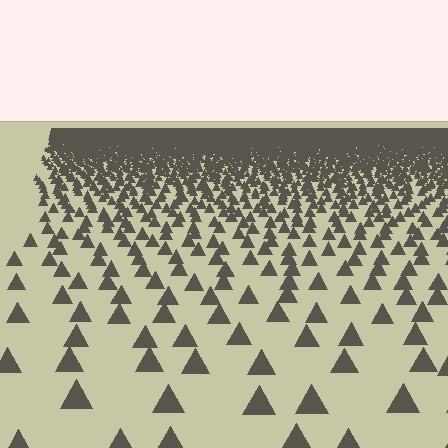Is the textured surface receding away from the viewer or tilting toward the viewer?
The surface is receding away from the viewer. Texture elements get smaller and denser toward the top.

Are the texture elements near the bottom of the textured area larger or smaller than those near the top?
Larger. Near the bottom, elements are closer to the viewer and appear at a bigger on-screen size.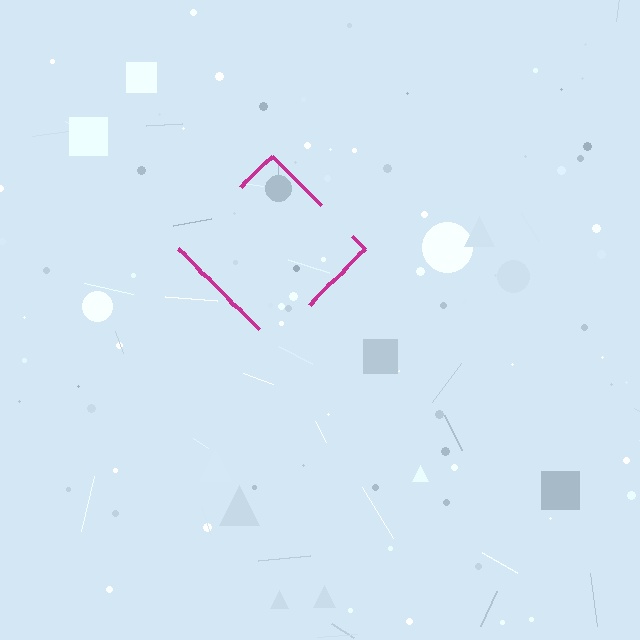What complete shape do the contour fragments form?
The contour fragments form a diamond.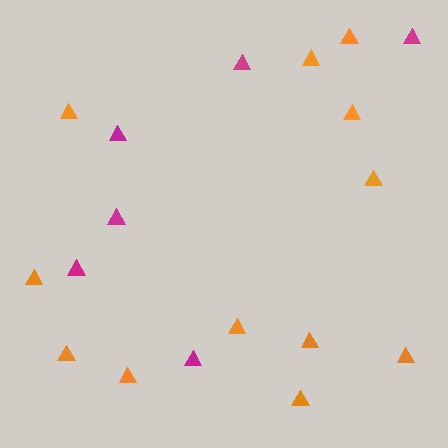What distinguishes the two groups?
There are 2 groups: one group of orange triangles (12) and one group of magenta triangles (6).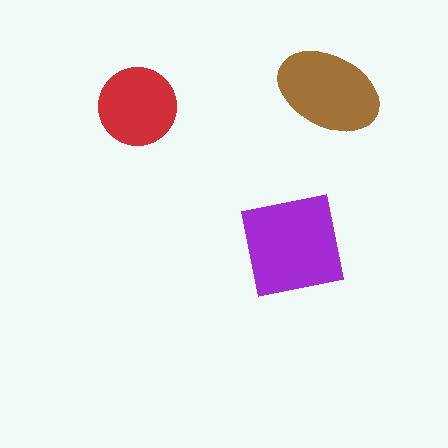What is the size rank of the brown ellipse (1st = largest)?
2nd.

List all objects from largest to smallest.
The purple square, the brown ellipse, the red circle.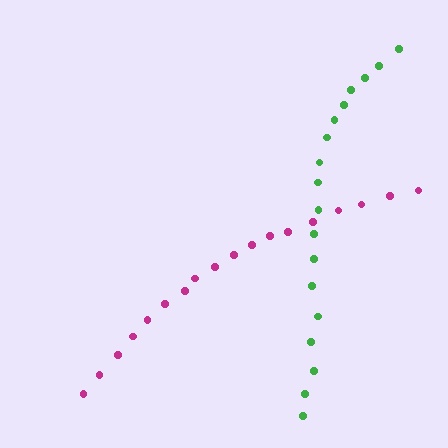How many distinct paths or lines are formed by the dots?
There are 2 distinct paths.